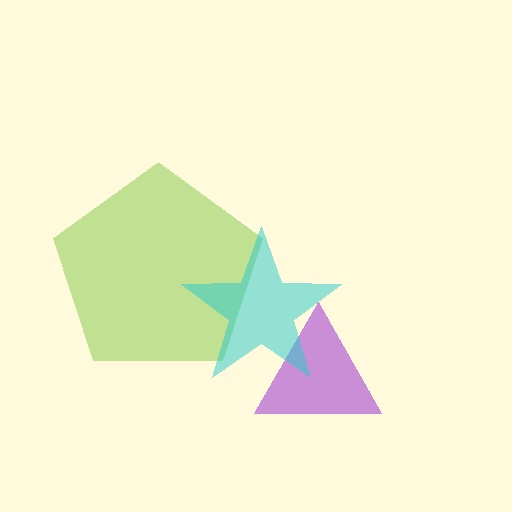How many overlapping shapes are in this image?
There are 3 overlapping shapes in the image.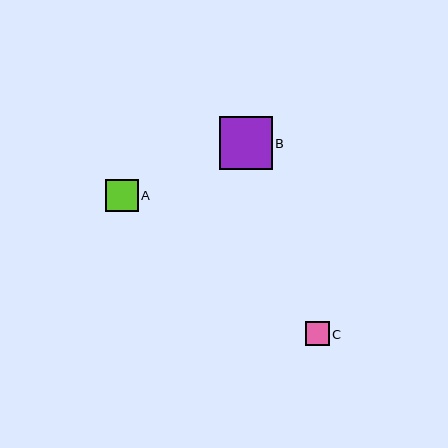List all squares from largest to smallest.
From largest to smallest: B, A, C.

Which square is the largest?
Square B is the largest with a size of approximately 53 pixels.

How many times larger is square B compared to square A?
Square B is approximately 1.6 times the size of square A.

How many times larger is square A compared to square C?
Square A is approximately 1.3 times the size of square C.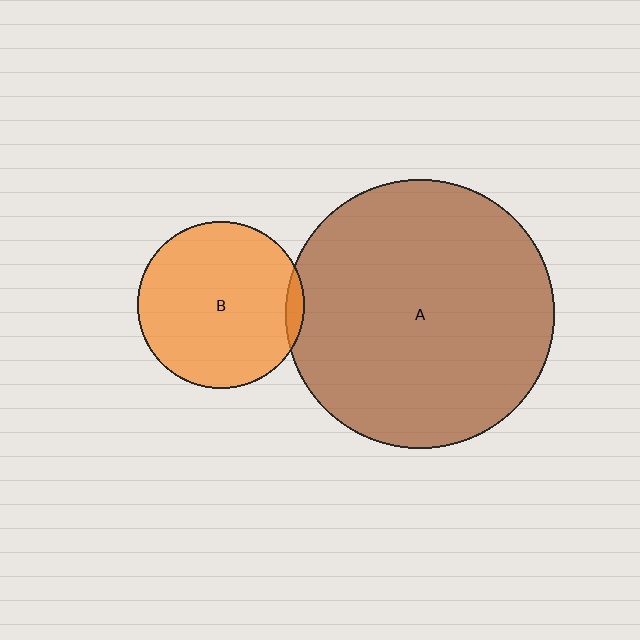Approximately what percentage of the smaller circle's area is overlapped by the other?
Approximately 5%.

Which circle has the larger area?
Circle A (brown).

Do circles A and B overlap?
Yes.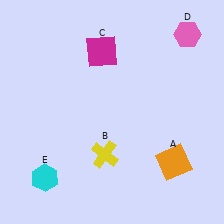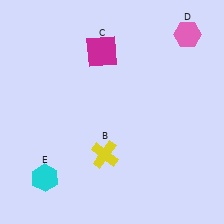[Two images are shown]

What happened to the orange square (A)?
The orange square (A) was removed in Image 2. It was in the bottom-right area of Image 1.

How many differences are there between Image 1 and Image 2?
There is 1 difference between the two images.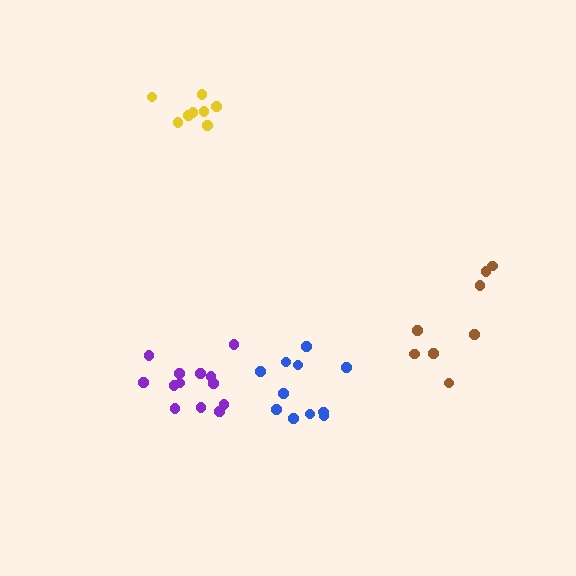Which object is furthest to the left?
The purple cluster is leftmost.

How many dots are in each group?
Group 1: 11 dots, Group 2: 8 dots, Group 3: 13 dots, Group 4: 8 dots (40 total).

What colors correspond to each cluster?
The clusters are colored: blue, yellow, purple, brown.